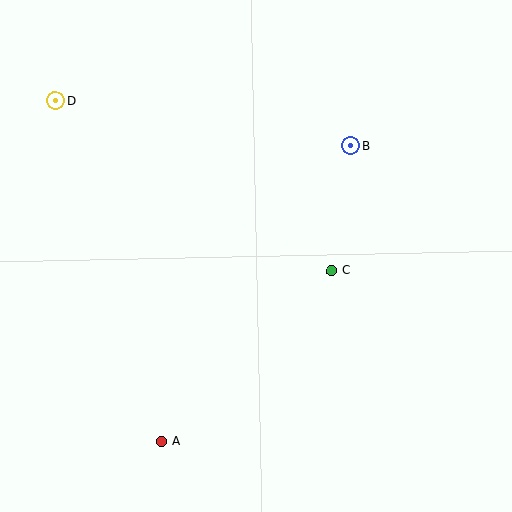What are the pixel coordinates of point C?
Point C is at (331, 271).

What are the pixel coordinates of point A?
Point A is at (161, 441).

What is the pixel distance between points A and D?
The distance between A and D is 356 pixels.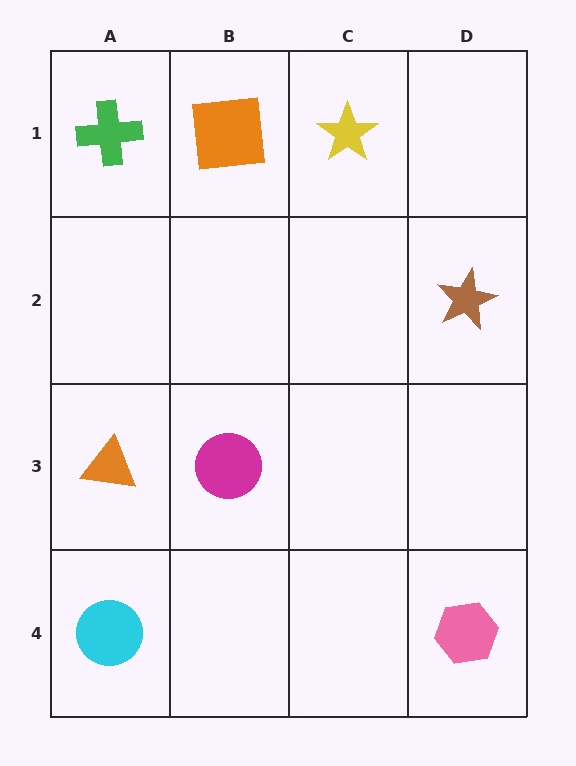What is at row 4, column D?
A pink hexagon.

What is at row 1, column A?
A green cross.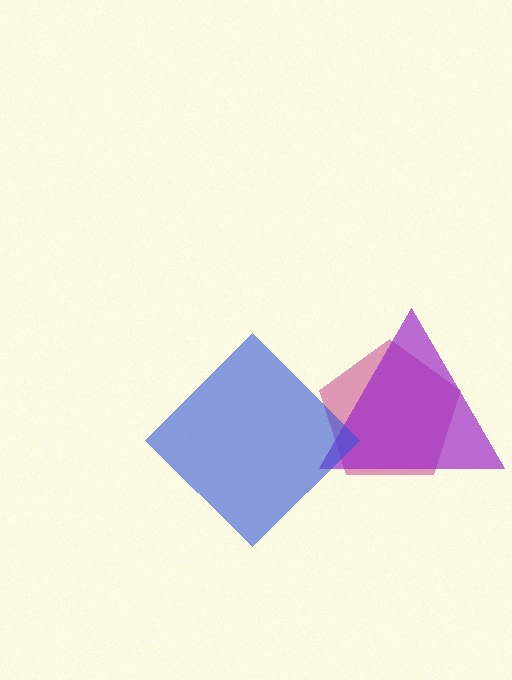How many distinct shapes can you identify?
There are 3 distinct shapes: a magenta pentagon, a purple triangle, a blue diamond.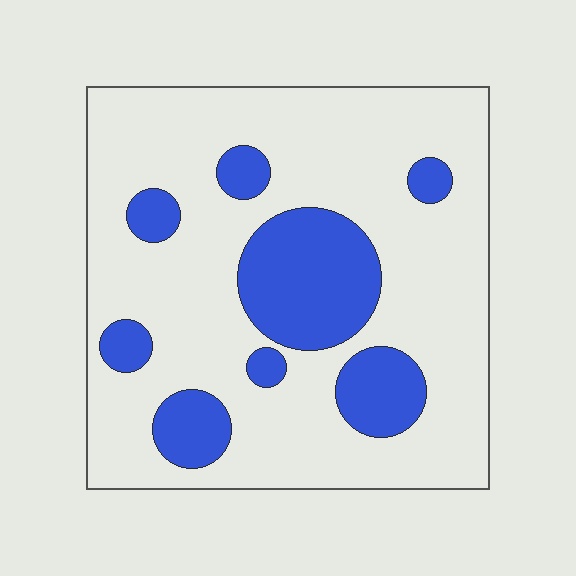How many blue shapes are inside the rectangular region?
8.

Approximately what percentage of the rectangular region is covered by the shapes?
Approximately 25%.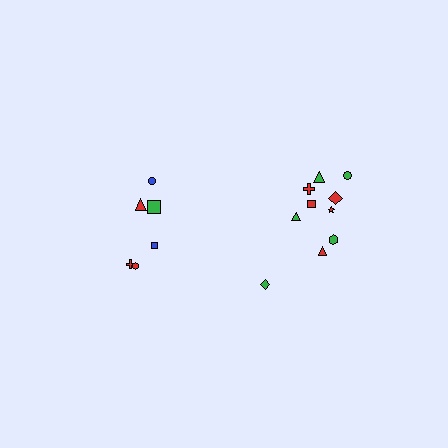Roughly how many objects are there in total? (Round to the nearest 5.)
Roughly 15 objects in total.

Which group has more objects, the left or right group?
The right group.